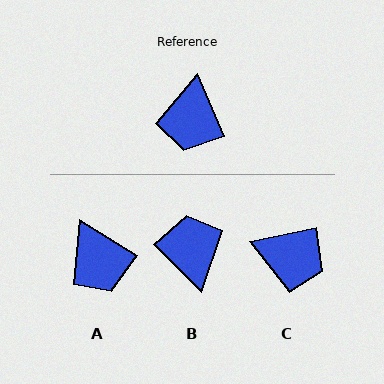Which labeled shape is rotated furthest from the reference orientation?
B, about 158 degrees away.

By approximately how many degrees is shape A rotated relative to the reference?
Approximately 35 degrees counter-clockwise.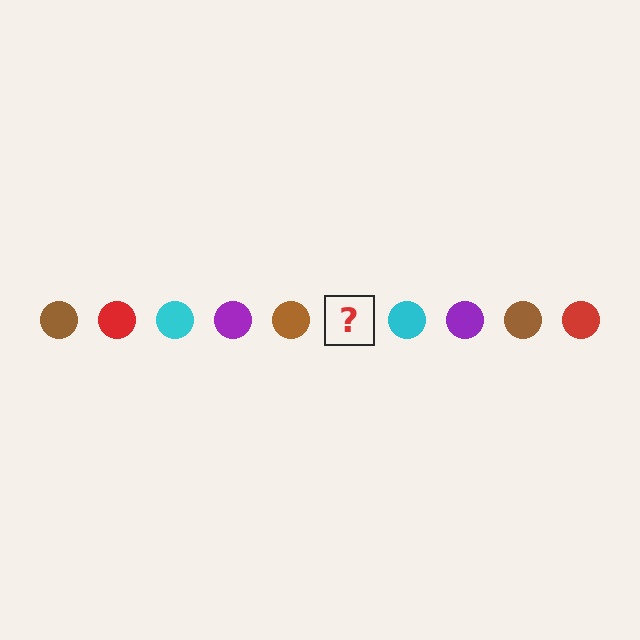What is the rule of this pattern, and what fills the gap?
The rule is that the pattern cycles through brown, red, cyan, purple circles. The gap should be filled with a red circle.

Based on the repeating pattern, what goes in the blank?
The blank should be a red circle.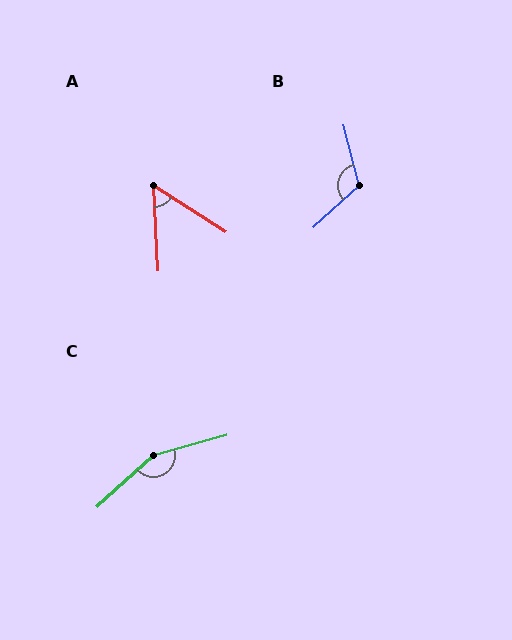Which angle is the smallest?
A, at approximately 54 degrees.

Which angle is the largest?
C, at approximately 153 degrees.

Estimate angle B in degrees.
Approximately 118 degrees.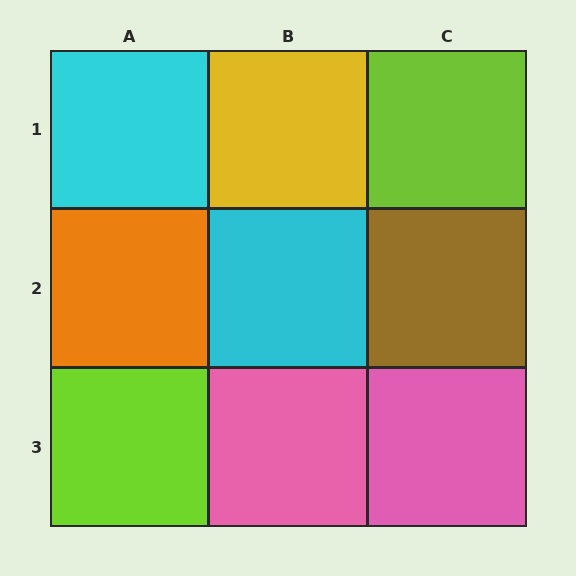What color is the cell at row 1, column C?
Lime.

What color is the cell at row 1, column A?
Cyan.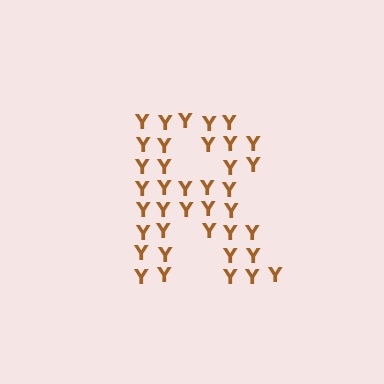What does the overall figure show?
The overall figure shows the letter R.